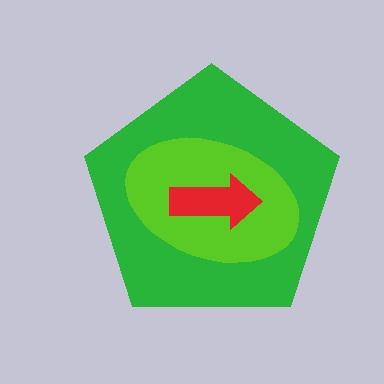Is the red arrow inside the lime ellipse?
Yes.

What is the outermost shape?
The green pentagon.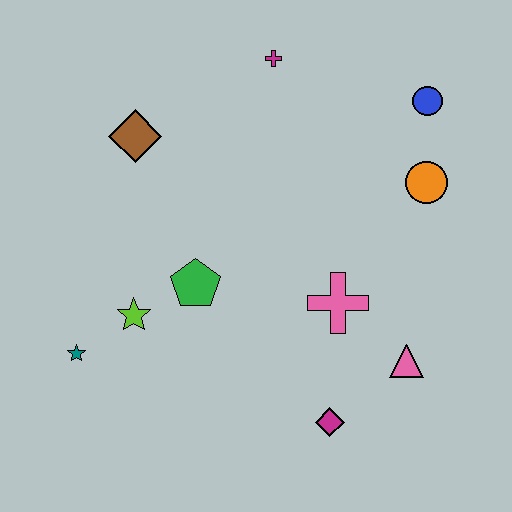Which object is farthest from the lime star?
The blue circle is farthest from the lime star.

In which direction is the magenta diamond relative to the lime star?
The magenta diamond is to the right of the lime star.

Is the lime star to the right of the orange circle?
No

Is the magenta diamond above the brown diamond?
No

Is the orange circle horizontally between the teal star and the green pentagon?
No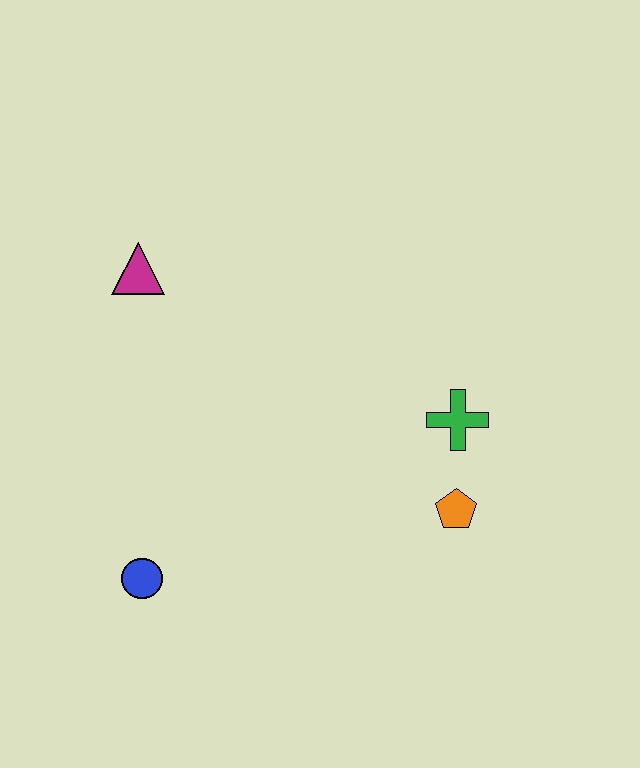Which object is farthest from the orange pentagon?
The magenta triangle is farthest from the orange pentagon.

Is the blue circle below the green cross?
Yes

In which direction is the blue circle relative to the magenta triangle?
The blue circle is below the magenta triangle.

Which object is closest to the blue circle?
The magenta triangle is closest to the blue circle.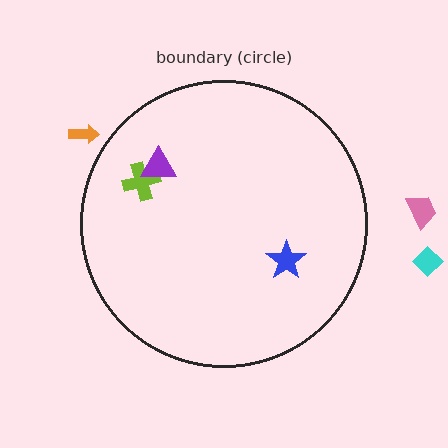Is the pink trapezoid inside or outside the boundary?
Outside.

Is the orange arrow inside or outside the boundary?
Outside.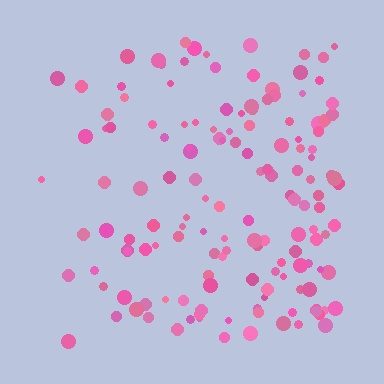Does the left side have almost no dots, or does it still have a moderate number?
Still a moderate number, just noticeably fewer than the right.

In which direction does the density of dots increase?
From left to right, with the right side densest.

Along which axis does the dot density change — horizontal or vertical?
Horizontal.